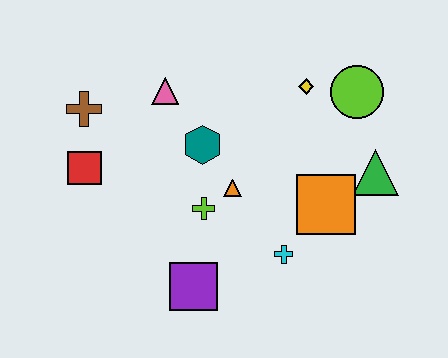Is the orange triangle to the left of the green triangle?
Yes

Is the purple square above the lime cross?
No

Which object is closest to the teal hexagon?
The orange triangle is closest to the teal hexagon.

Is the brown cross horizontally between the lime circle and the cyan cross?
No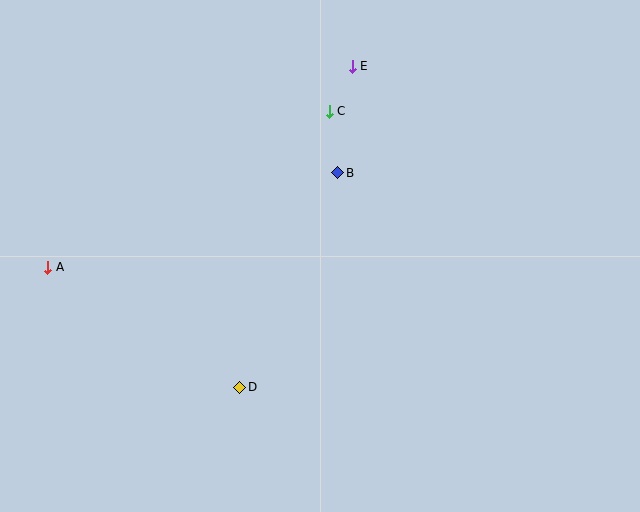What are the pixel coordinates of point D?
Point D is at (240, 387).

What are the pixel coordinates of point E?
Point E is at (352, 66).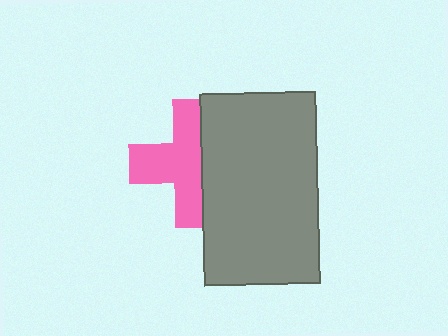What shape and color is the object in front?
The object in front is a gray rectangle.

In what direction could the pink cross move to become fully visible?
The pink cross could move left. That would shift it out from behind the gray rectangle entirely.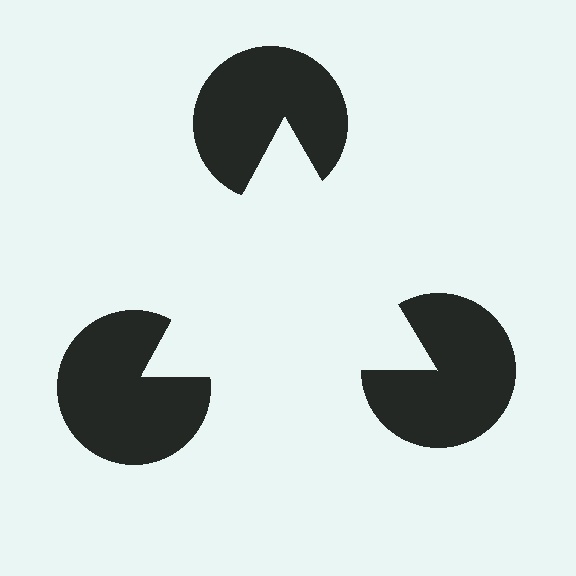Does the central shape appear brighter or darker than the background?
It typically appears slightly brighter than the background, even though no actual brightness change is drawn.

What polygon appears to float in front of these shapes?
An illusory triangle — its edges are inferred from the aligned wedge cuts in the pac-man discs, not physically drawn.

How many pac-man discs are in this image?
There are 3 — one at each vertex of the illusory triangle.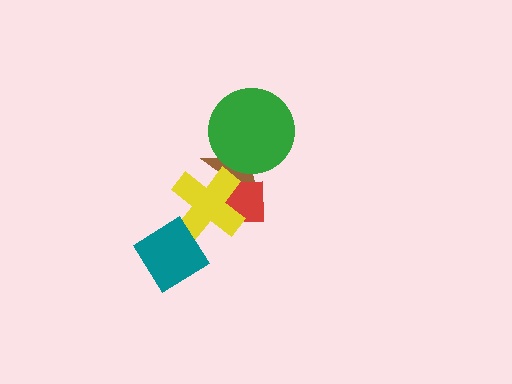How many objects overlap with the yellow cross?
2 objects overlap with the yellow cross.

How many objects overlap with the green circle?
1 object overlaps with the green circle.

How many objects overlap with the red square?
2 objects overlap with the red square.